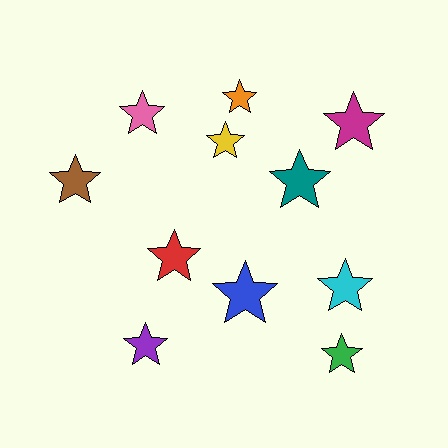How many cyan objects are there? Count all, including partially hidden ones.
There is 1 cyan object.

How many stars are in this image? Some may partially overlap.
There are 11 stars.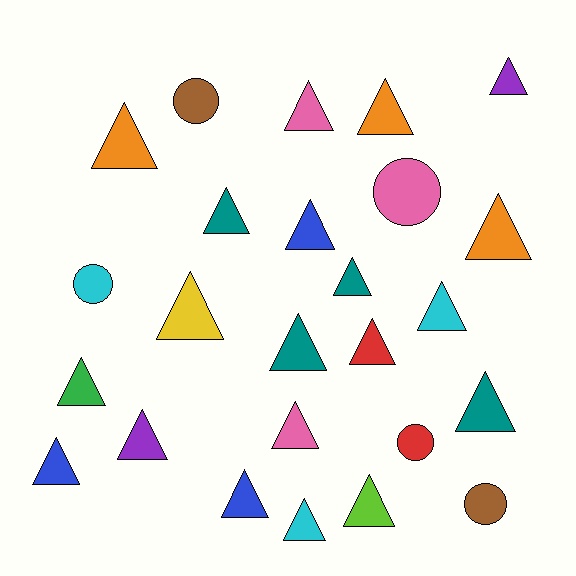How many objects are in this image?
There are 25 objects.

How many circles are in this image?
There are 5 circles.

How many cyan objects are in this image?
There are 3 cyan objects.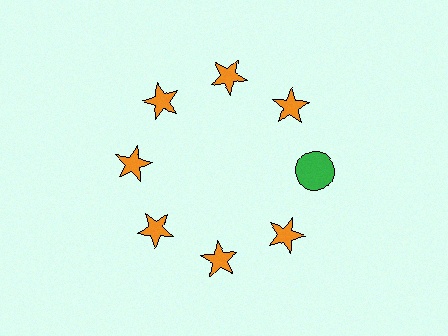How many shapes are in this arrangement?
There are 8 shapes arranged in a ring pattern.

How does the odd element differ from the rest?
It differs in both color (green instead of orange) and shape (circle instead of star).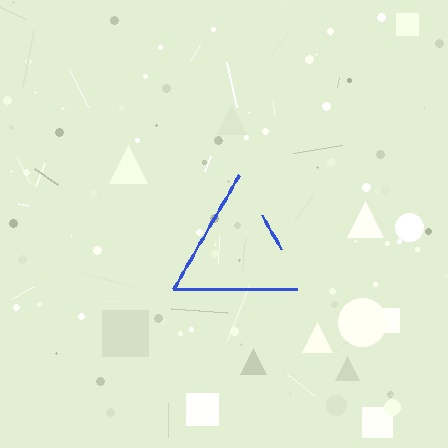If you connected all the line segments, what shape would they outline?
They would outline a triangle.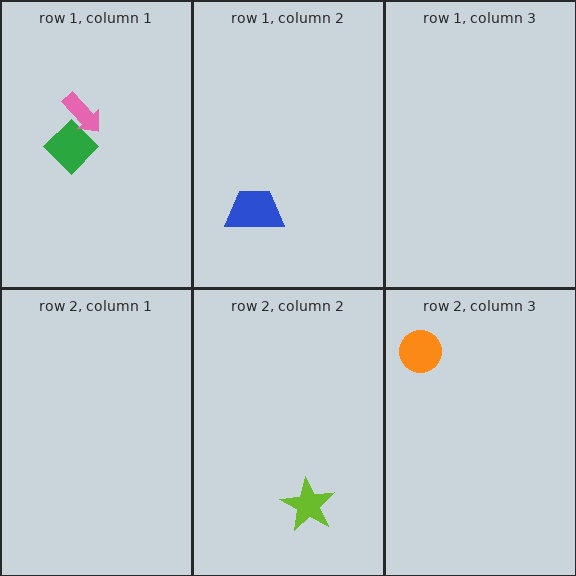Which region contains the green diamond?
The row 1, column 1 region.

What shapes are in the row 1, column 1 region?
The green diamond, the pink arrow.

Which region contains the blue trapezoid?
The row 1, column 2 region.